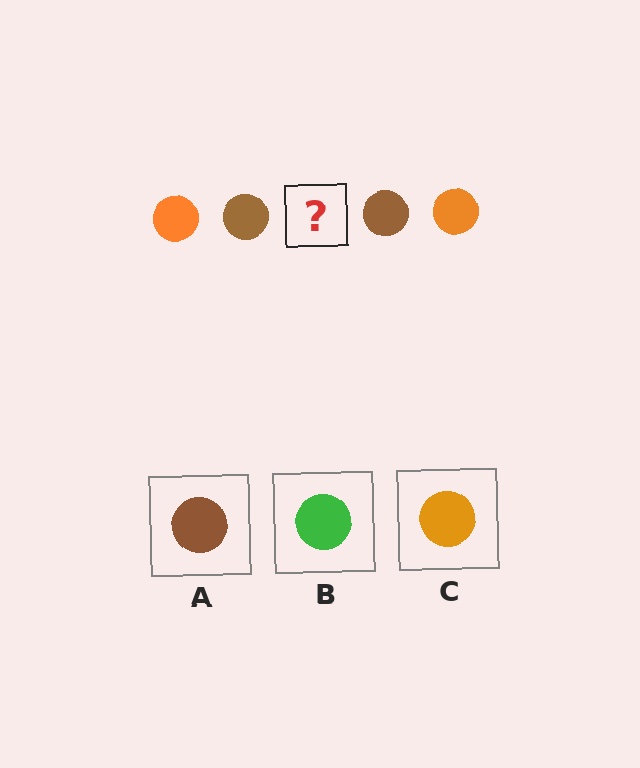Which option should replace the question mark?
Option C.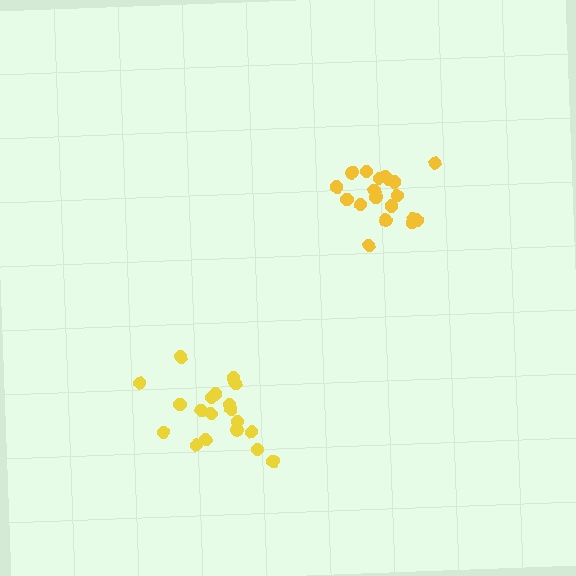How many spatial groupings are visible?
There are 2 spatial groupings.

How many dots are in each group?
Group 1: 19 dots, Group 2: 19 dots (38 total).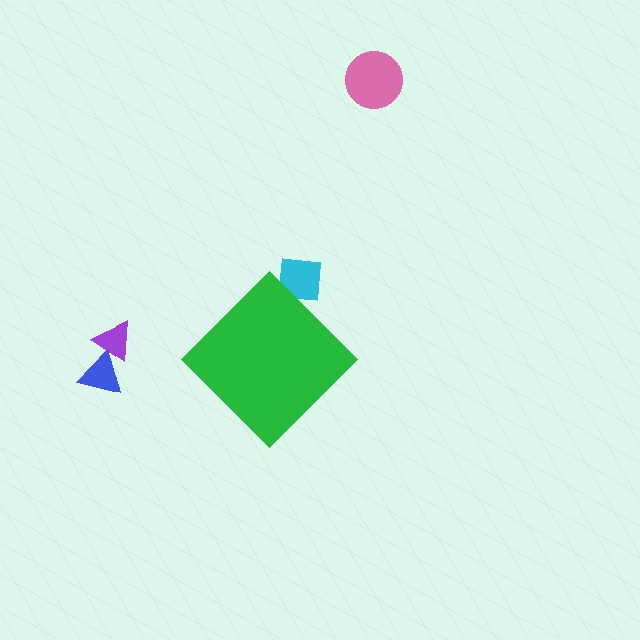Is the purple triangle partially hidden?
No, the purple triangle is fully visible.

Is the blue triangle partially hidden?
No, the blue triangle is fully visible.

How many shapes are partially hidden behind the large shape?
1 shape is partially hidden.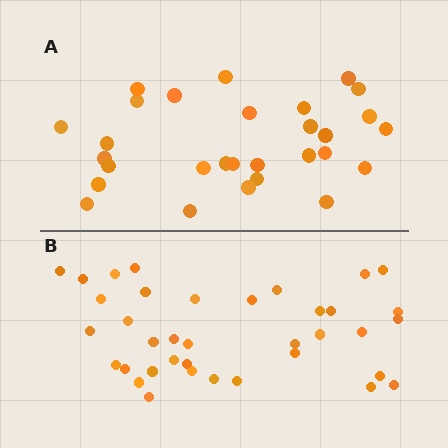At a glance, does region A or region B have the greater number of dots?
Region B (the bottom region) has more dots.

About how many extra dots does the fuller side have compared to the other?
Region B has roughly 8 or so more dots than region A.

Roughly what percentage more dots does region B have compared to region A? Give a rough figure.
About 30% more.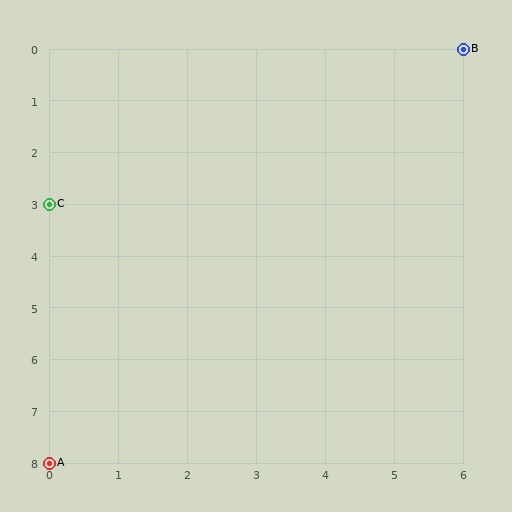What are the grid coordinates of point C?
Point C is at grid coordinates (0, 3).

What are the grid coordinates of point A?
Point A is at grid coordinates (0, 8).